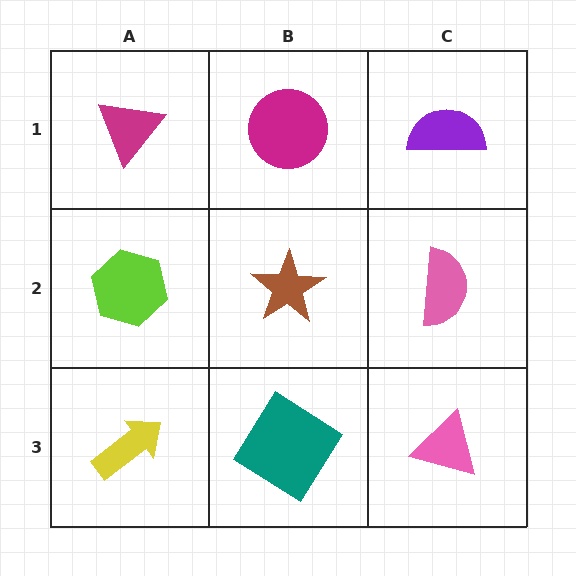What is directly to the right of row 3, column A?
A teal diamond.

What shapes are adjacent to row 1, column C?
A pink semicircle (row 2, column C), a magenta circle (row 1, column B).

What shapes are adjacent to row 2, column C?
A purple semicircle (row 1, column C), a pink triangle (row 3, column C), a brown star (row 2, column B).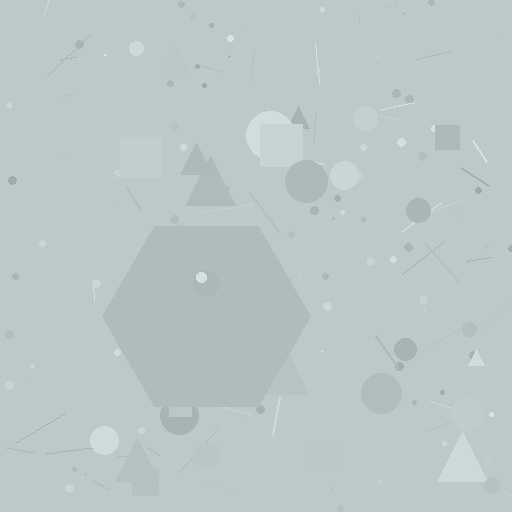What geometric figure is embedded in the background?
A hexagon is embedded in the background.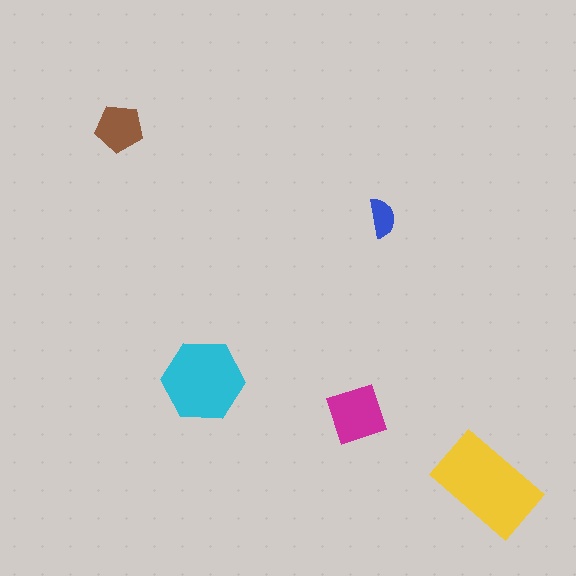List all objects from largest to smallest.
The yellow rectangle, the cyan hexagon, the magenta diamond, the brown pentagon, the blue semicircle.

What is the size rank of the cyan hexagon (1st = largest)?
2nd.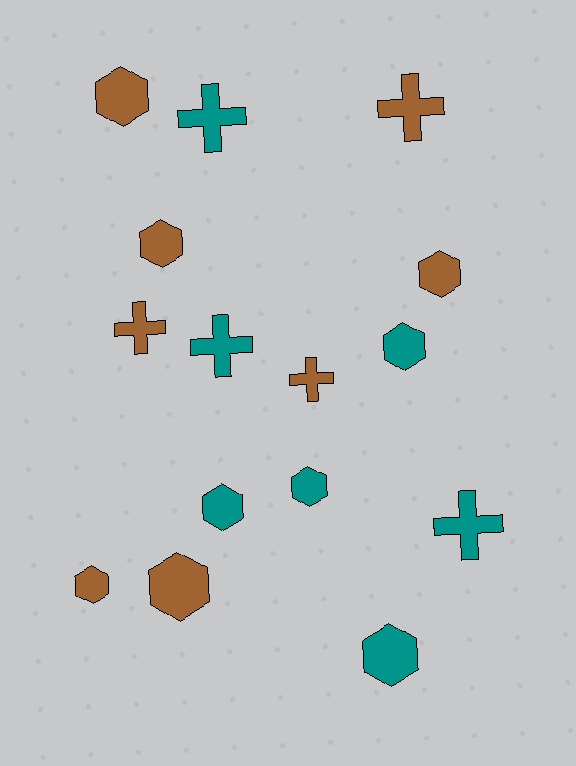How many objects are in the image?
There are 15 objects.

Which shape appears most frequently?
Hexagon, with 9 objects.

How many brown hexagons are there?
There are 5 brown hexagons.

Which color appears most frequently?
Brown, with 8 objects.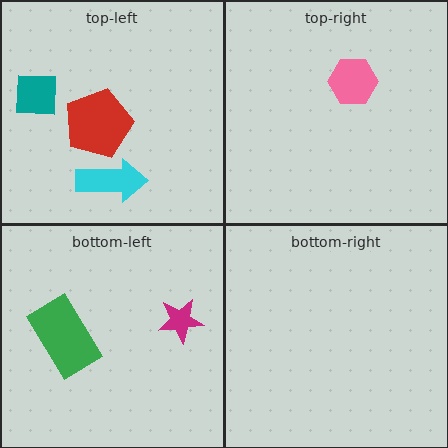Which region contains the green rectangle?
The bottom-left region.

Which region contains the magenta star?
The bottom-left region.